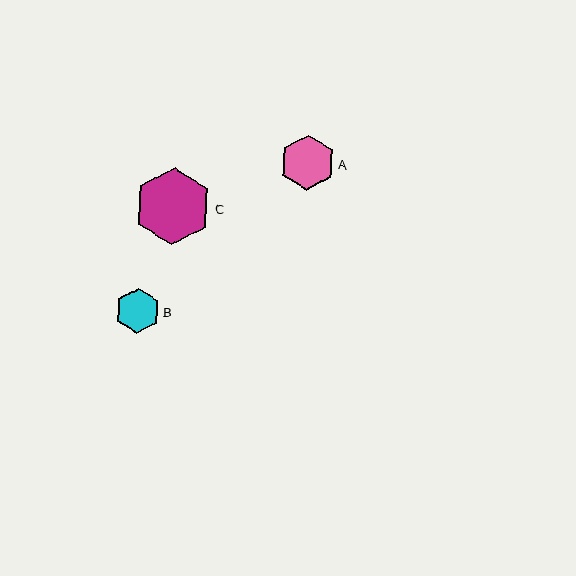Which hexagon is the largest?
Hexagon C is the largest with a size of approximately 77 pixels.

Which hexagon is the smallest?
Hexagon B is the smallest with a size of approximately 45 pixels.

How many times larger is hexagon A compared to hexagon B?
Hexagon A is approximately 1.2 times the size of hexagon B.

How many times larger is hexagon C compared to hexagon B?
Hexagon C is approximately 1.7 times the size of hexagon B.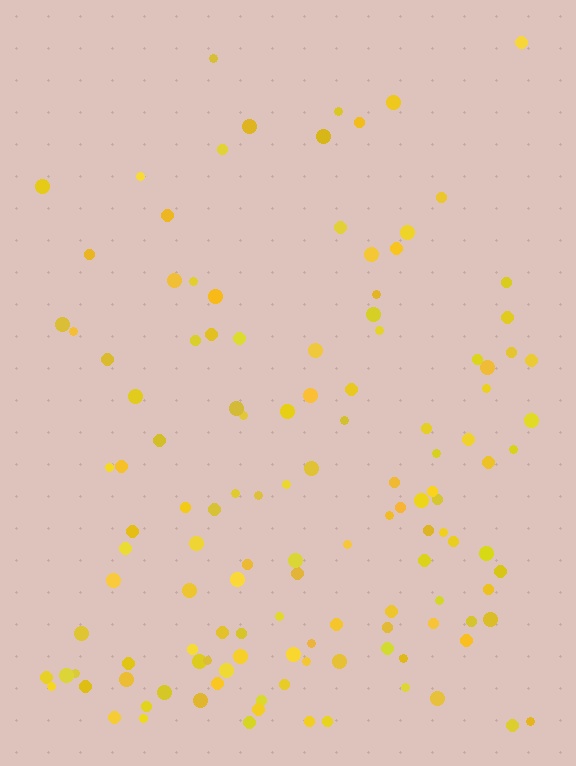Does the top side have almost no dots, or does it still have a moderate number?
Still a moderate number, just noticeably fewer than the bottom.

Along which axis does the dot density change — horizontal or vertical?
Vertical.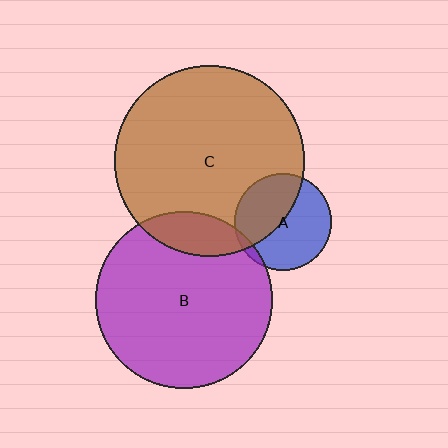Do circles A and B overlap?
Yes.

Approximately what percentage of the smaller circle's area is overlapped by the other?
Approximately 5%.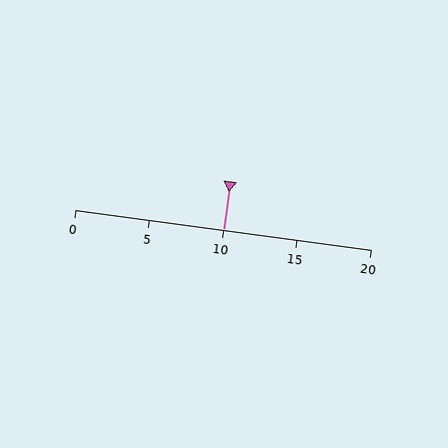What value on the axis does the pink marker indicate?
The marker indicates approximately 10.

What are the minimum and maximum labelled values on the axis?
The axis runs from 0 to 20.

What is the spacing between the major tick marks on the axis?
The major ticks are spaced 5 apart.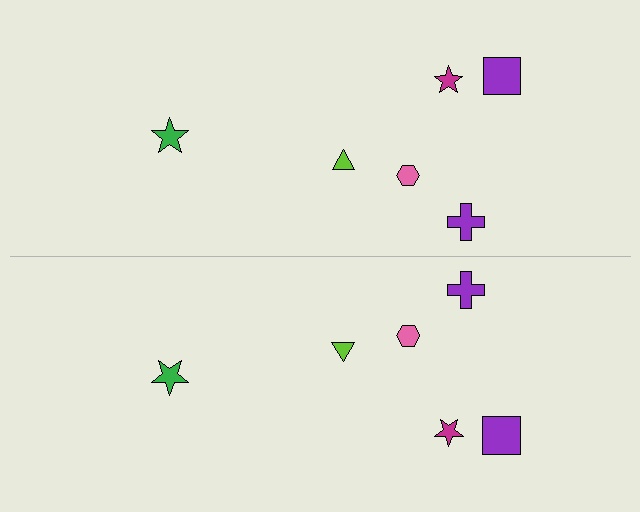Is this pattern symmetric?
Yes, this pattern has bilateral (reflection) symmetry.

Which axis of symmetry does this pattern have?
The pattern has a horizontal axis of symmetry running through the center of the image.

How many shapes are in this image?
There are 12 shapes in this image.